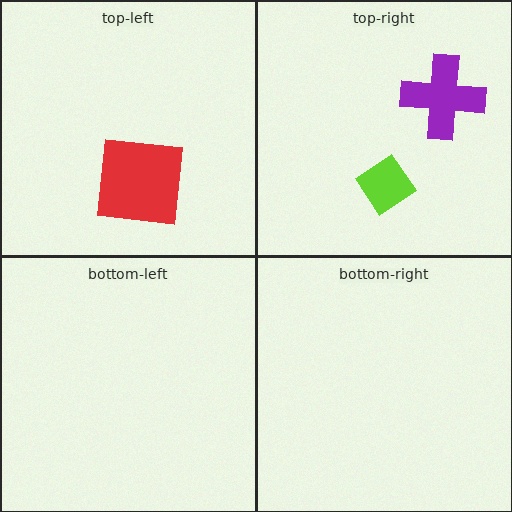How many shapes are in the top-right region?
2.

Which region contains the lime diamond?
The top-right region.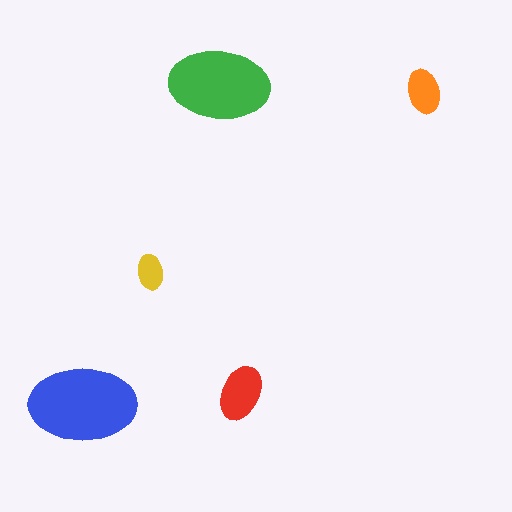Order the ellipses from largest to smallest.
the blue one, the green one, the red one, the orange one, the yellow one.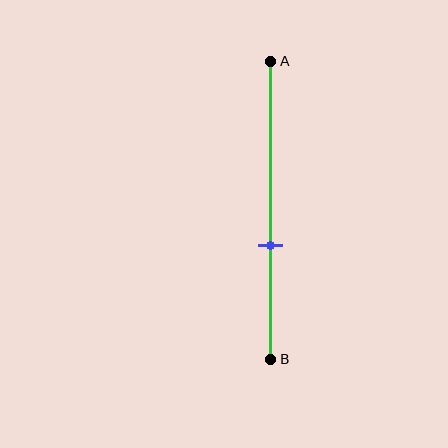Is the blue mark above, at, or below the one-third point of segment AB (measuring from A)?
The blue mark is below the one-third point of segment AB.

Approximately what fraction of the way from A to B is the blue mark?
The blue mark is approximately 60% of the way from A to B.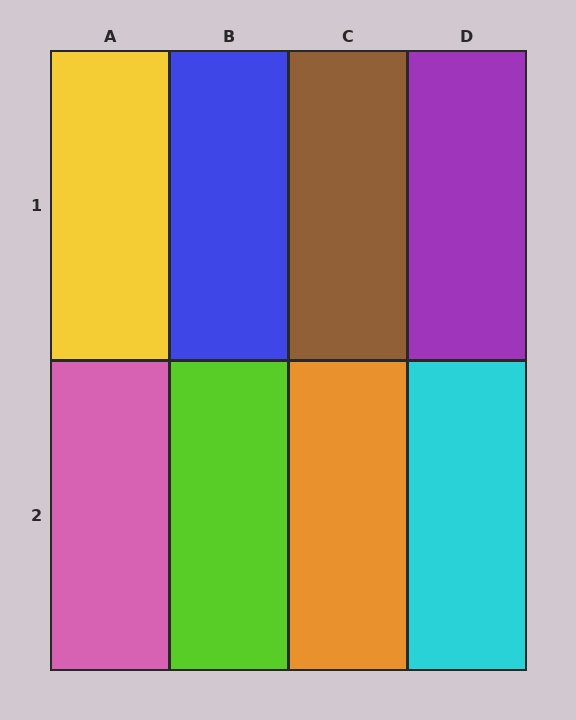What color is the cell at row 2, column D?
Cyan.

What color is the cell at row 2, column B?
Lime.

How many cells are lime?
1 cell is lime.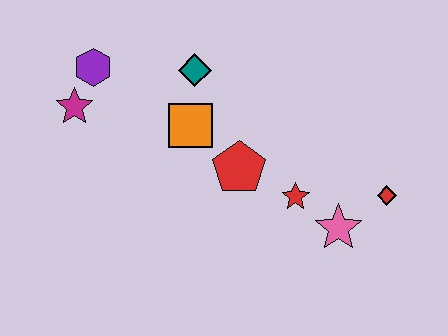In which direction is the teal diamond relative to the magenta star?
The teal diamond is to the right of the magenta star.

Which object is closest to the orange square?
The teal diamond is closest to the orange square.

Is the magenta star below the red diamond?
No